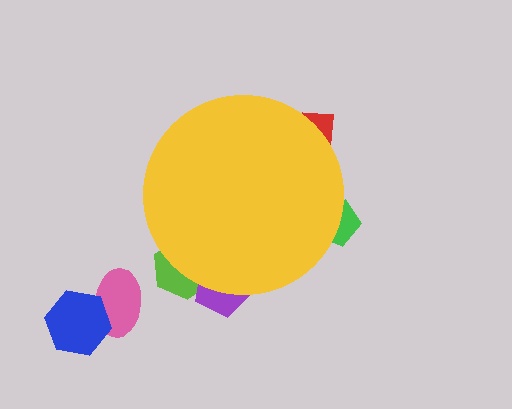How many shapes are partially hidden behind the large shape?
4 shapes are partially hidden.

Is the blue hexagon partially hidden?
No, the blue hexagon is fully visible.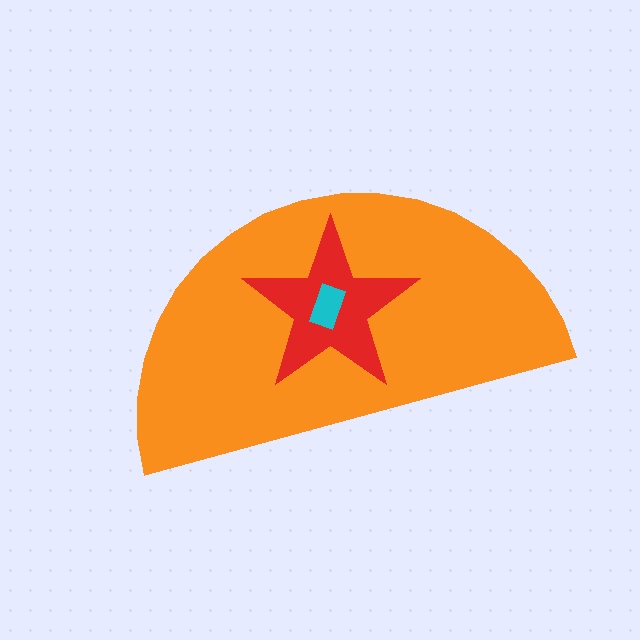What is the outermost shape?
The orange semicircle.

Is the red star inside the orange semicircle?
Yes.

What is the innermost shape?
The cyan rectangle.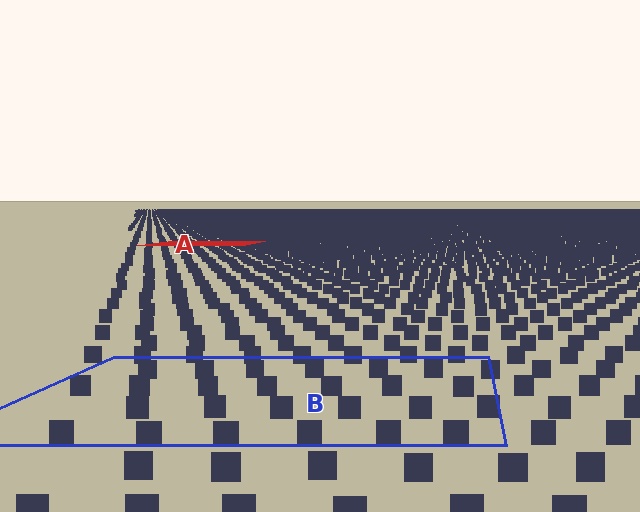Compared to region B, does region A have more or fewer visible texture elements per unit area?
Region A has more texture elements per unit area — they are packed more densely because it is farther away.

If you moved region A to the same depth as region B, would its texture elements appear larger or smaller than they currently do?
They would appear larger. At a closer depth, the same texture elements are projected at a bigger on-screen size.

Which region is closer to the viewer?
Region B is closer. The texture elements there are larger and more spread out.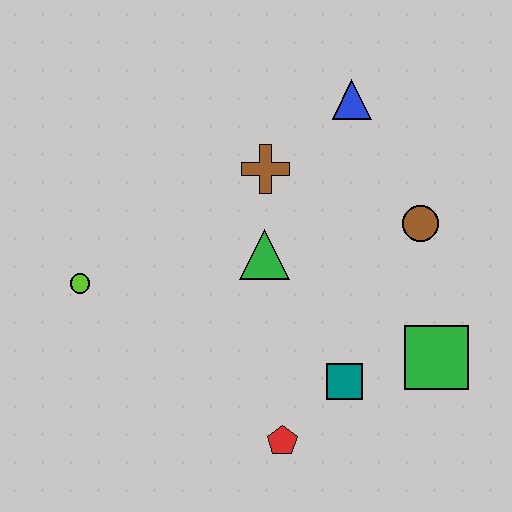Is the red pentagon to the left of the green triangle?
No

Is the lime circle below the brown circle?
Yes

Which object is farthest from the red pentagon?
The blue triangle is farthest from the red pentagon.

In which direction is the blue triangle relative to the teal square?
The blue triangle is above the teal square.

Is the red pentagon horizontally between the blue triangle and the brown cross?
Yes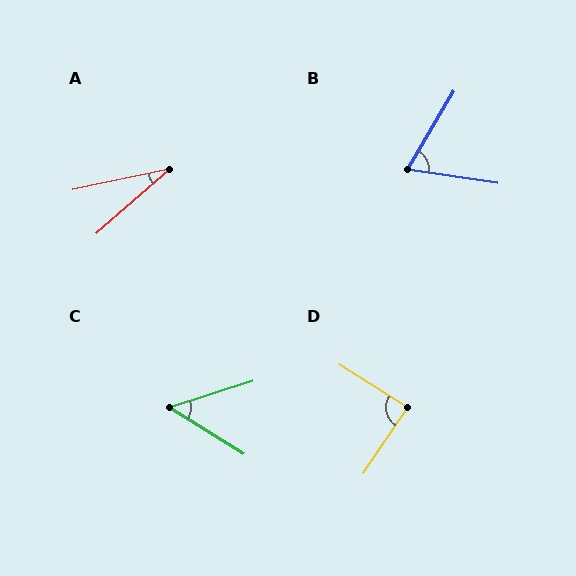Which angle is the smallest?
A, at approximately 29 degrees.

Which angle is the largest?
D, at approximately 88 degrees.